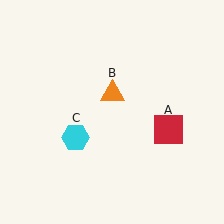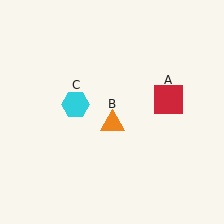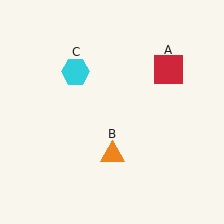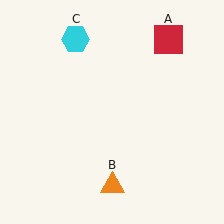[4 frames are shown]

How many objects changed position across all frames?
3 objects changed position: red square (object A), orange triangle (object B), cyan hexagon (object C).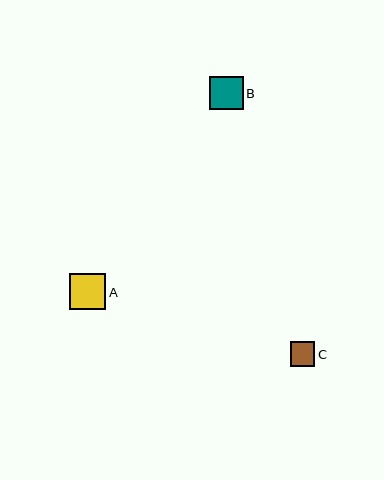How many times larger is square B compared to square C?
Square B is approximately 1.3 times the size of square C.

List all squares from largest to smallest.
From largest to smallest: A, B, C.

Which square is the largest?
Square A is the largest with a size of approximately 36 pixels.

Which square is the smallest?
Square C is the smallest with a size of approximately 25 pixels.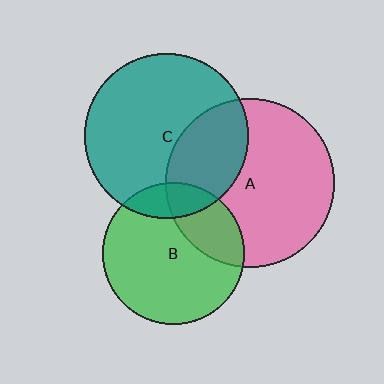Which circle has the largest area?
Circle A (pink).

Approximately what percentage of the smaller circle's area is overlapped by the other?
Approximately 25%.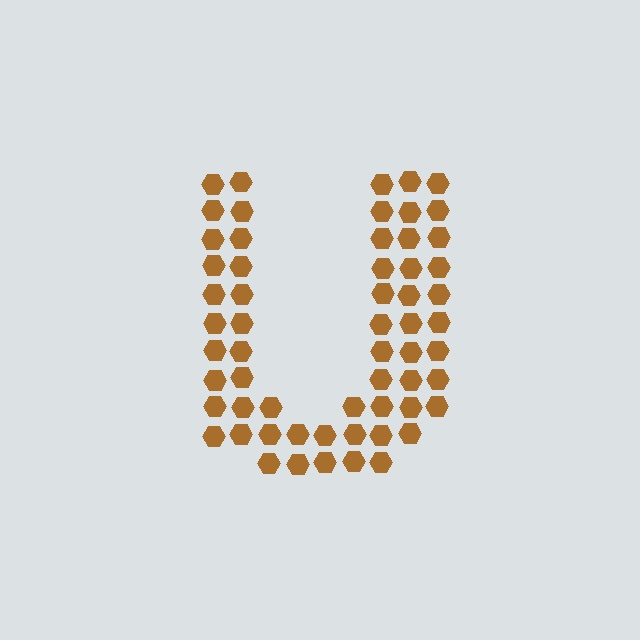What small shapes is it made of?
It is made of small hexagons.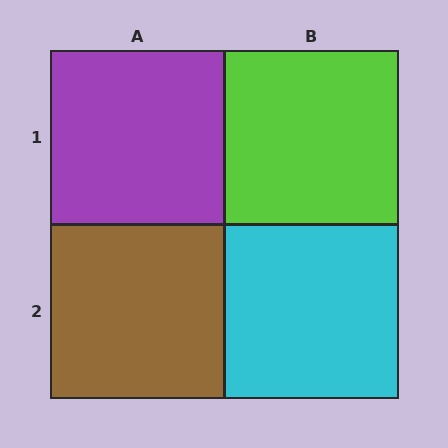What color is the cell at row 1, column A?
Purple.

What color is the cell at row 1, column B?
Lime.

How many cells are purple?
1 cell is purple.